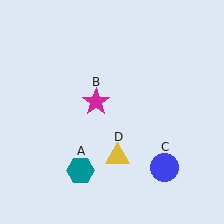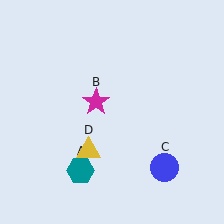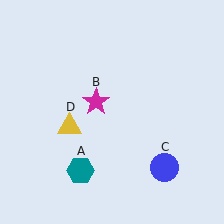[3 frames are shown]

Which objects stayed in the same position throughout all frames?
Teal hexagon (object A) and magenta star (object B) and blue circle (object C) remained stationary.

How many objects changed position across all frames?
1 object changed position: yellow triangle (object D).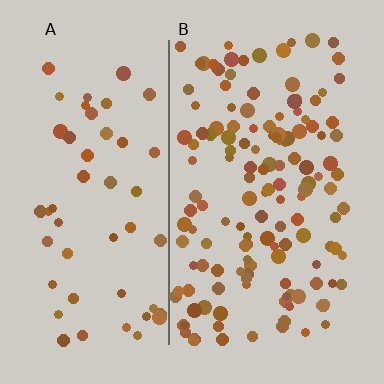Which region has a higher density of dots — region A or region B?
B (the right).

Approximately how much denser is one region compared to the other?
Approximately 2.7× — region B over region A.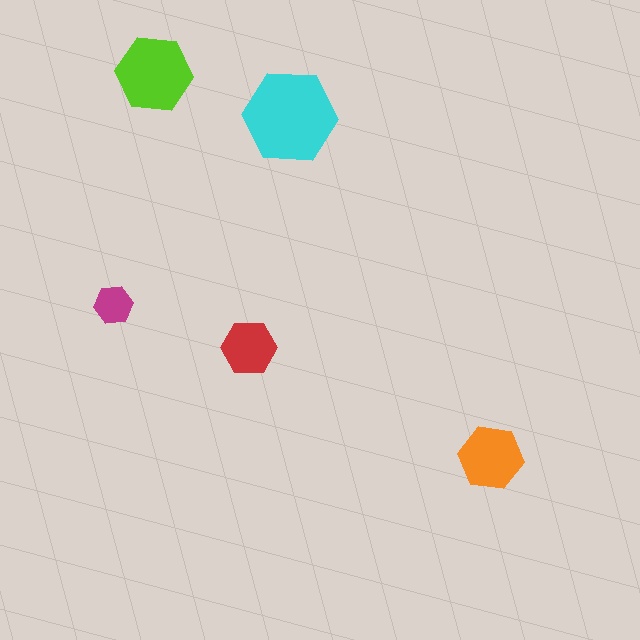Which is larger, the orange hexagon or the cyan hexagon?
The cyan one.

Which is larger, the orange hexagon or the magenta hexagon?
The orange one.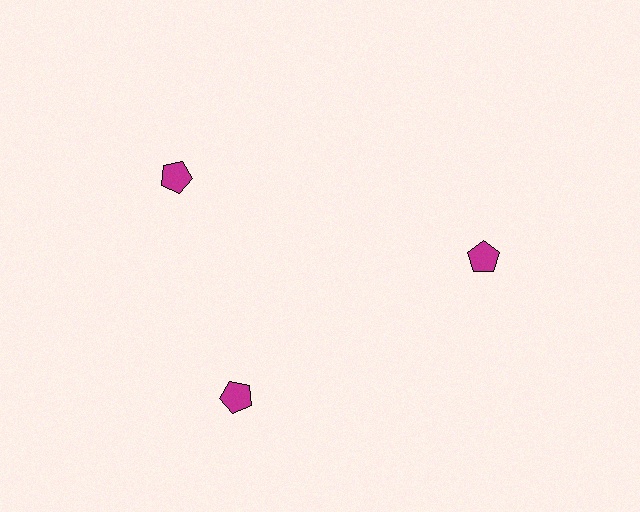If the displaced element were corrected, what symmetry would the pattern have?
It would have 3-fold rotational symmetry — the pattern would map onto itself every 120 degrees.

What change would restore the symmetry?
The symmetry would be restored by rotating it back into even spacing with its neighbors so that all 3 pentagons sit at equal angles and equal distance from the center.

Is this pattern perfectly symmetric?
No. The 3 magenta pentagons are arranged in a ring, but one element near the 11 o'clock position is rotated out of alignment along the ring, breaking the 3-fold rotational symmetry.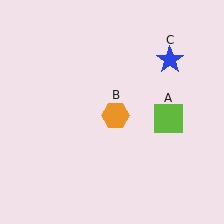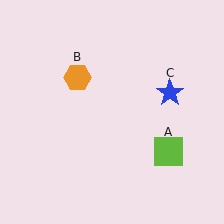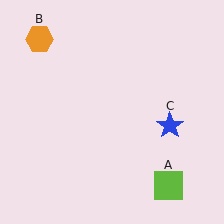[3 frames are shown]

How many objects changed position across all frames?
3 objects changed position: lime square (object A), orange hexagon (object B), blue star (object C).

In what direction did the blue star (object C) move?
The blue star (object C) moved down.